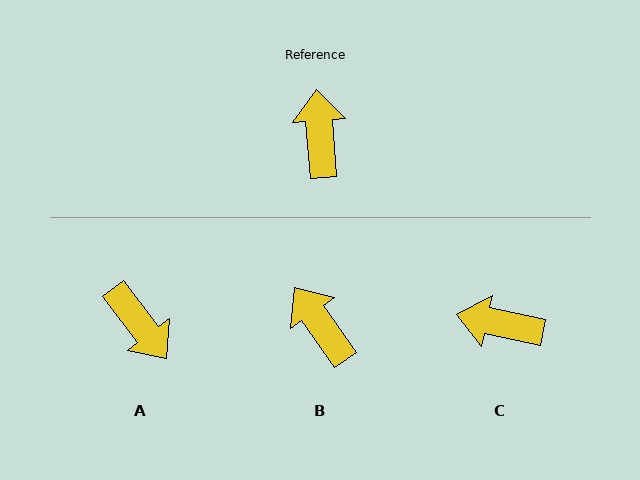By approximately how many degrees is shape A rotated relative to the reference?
Approximately 148 degrees clockwise.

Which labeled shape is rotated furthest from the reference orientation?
A, about 148 degrees away.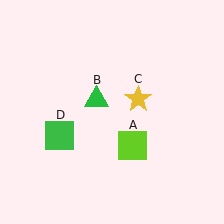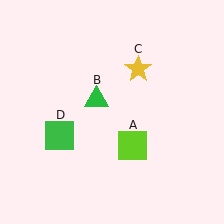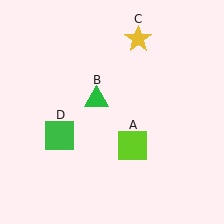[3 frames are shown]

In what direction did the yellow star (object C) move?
The yellow star (object C) moved up.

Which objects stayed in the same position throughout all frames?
Lime square (object A) and green triangle (object B) and green square (object D) remained stationary.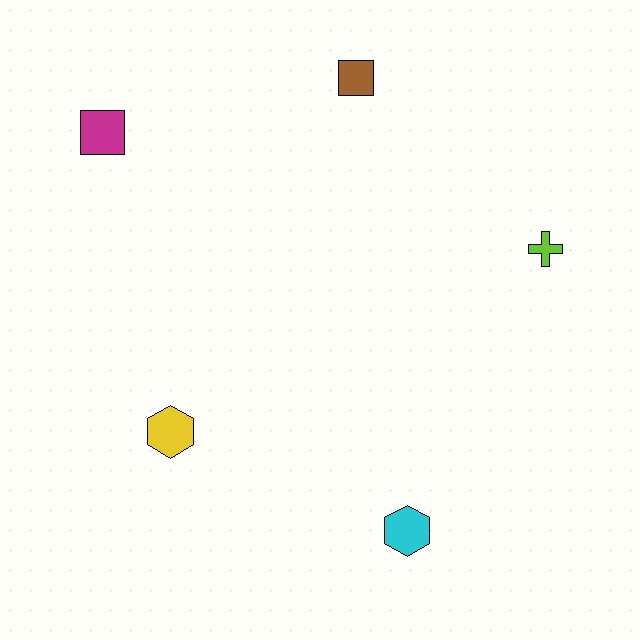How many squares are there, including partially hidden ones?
There are 2 squares.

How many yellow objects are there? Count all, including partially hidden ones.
There is 1 yellow object.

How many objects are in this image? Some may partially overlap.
There are 5 objects.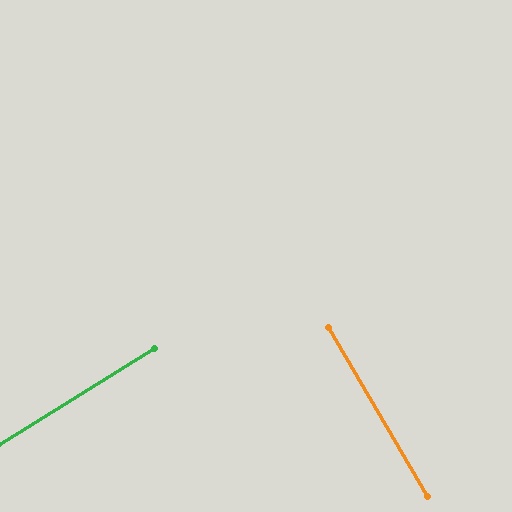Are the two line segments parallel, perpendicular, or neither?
Perpendicular — they meet at approximately 89°.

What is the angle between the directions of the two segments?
Approximately 89 degrees.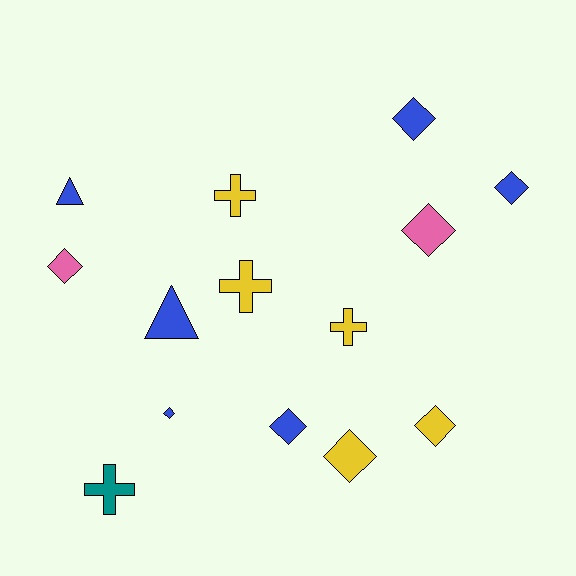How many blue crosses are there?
There are no blue crosses.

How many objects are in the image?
There are 14 objects.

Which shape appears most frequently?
Diamond, with 8 objects.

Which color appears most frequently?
Blue, with 6 objects.